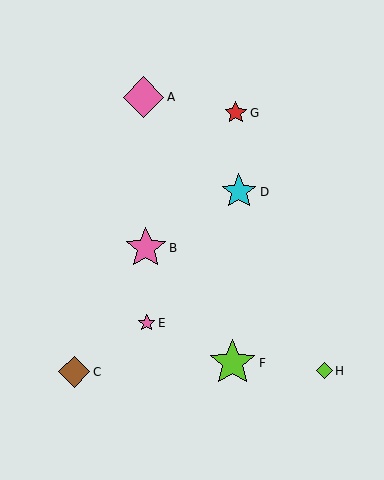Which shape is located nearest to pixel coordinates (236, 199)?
The cyan star (labeled D) at (239, 192) is nearest to that location.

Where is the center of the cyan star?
The center of the cyan star is at (239, 192).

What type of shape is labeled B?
Shape B is a pink star.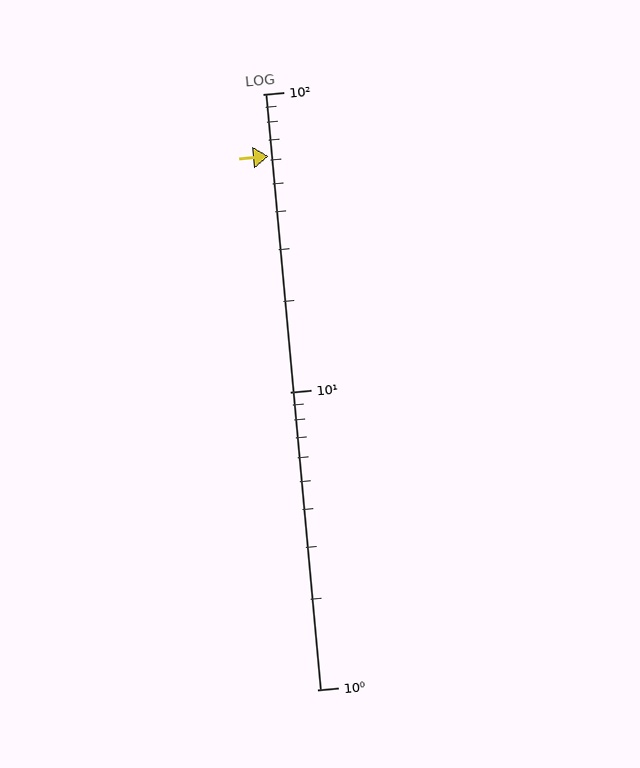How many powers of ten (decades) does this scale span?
The scale spans 2 decades, from 1 to 100.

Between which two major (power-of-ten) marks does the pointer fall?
The pointer is between 10 and 100.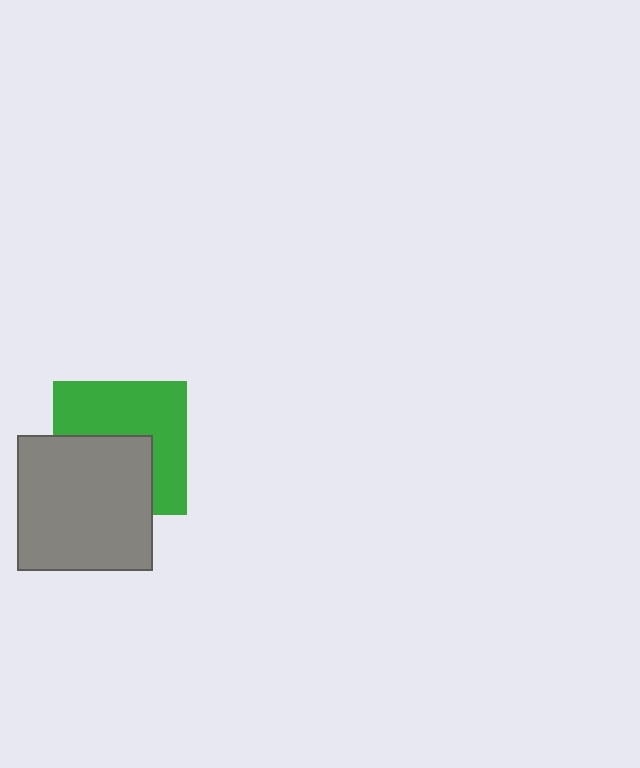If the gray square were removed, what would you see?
You would see the complete green square.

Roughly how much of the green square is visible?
About half of it is visible (roughly 55%).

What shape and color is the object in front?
The object in front is a gray square.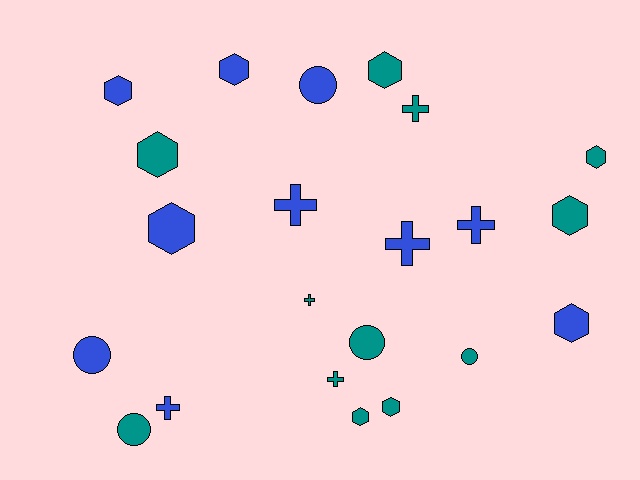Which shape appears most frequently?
Hexagon, with 10 objects.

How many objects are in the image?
There are 22 objects.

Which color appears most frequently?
Teal, with 12 objects.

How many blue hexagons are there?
There are 4 blue hexagons.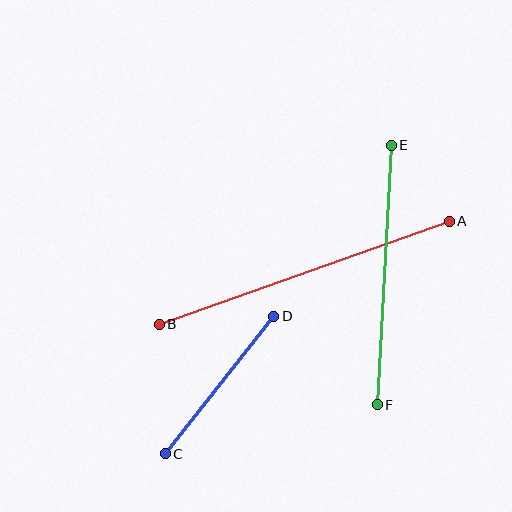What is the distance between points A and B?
The distance is approximately 308 pixels.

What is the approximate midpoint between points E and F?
The midpoint is at approximately (384, 275) pixels.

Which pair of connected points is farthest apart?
Points A and B are farthest apart.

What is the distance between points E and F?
The distance is approximately 259 pixels.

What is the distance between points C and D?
The distance is approximately 175 pixels.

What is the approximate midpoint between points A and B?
The midpoint is at approximately (304, 273) pixels.